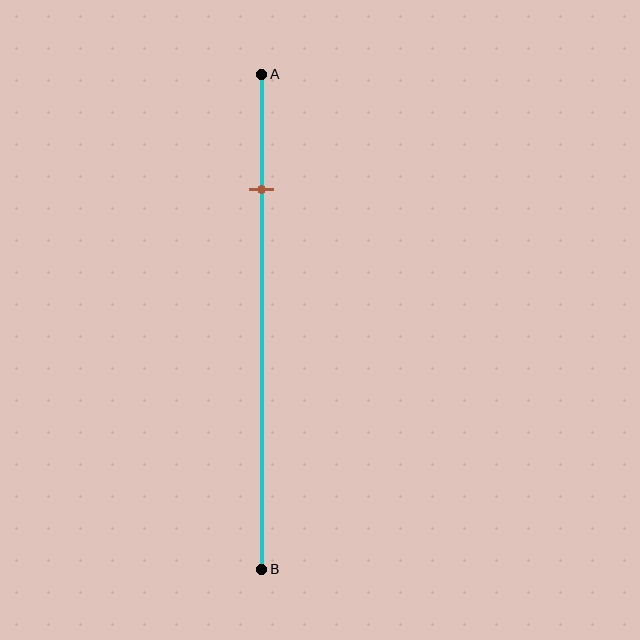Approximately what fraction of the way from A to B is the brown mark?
The brown mark is approximately 25% of the way from A to B.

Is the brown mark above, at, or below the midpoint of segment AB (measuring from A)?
The brown mark is above the midpoint of segment AB.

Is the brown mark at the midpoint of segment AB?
No, the mark is at about 25% from A, not at the 50% midpoint.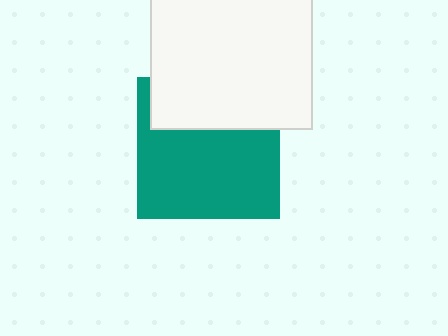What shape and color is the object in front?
The object in front is a white square.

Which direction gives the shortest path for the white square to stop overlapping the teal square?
Moving up gives the shortest separation.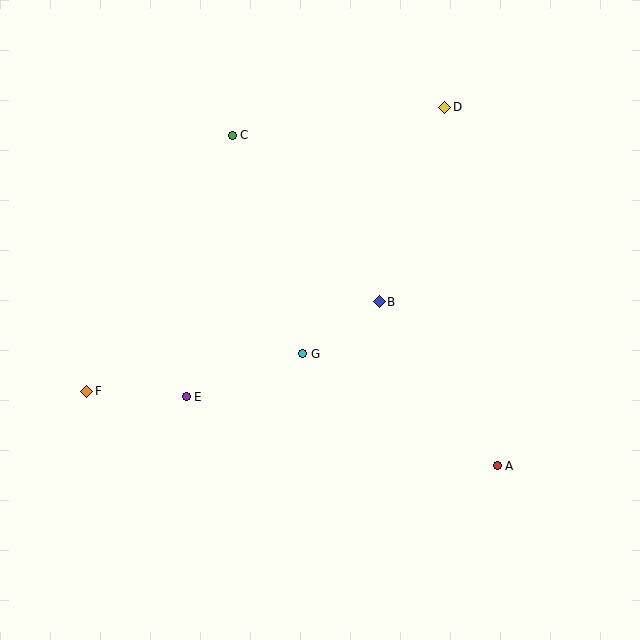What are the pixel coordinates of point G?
Point G is at (303, 354).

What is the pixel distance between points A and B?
The distance between A and B is 202 pixels.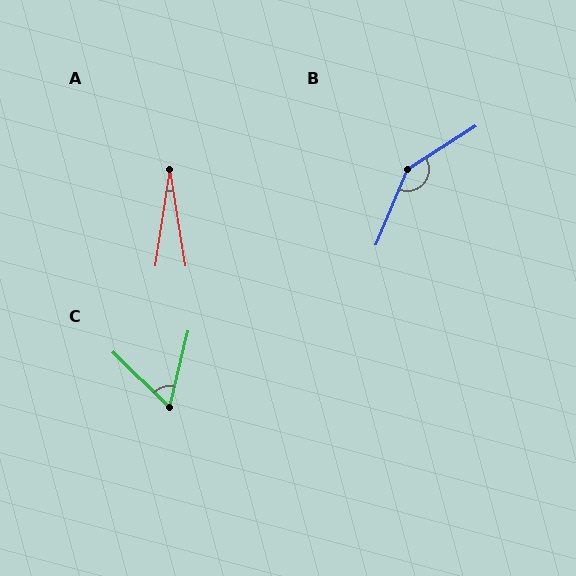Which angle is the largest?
B, at approximately 145 degrees.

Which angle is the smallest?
A, at approximately 18 degrees.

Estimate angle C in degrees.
Approximately 59 degrees.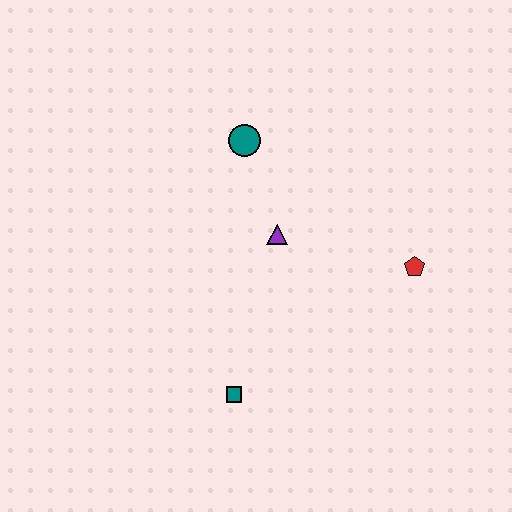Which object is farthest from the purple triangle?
The teal square is farthest from the purple triangle.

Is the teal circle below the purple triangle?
No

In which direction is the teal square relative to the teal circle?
The teal square is below the teal circle.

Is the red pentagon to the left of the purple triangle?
No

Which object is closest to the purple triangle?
The teal circle is closest to the purple triangle.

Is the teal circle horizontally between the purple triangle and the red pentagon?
No